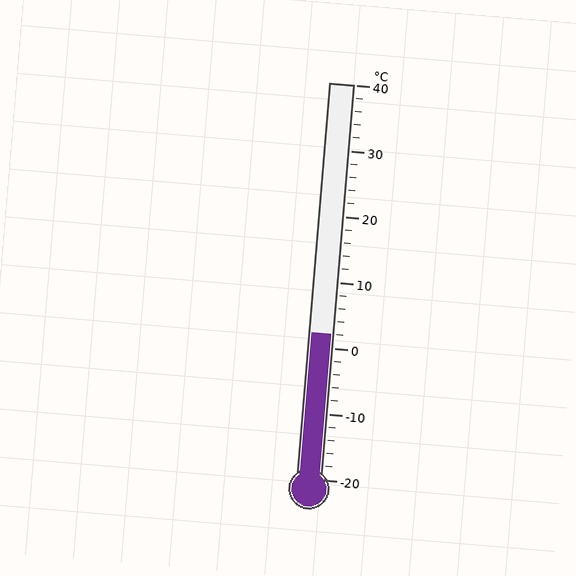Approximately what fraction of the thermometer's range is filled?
The thermometer is filled to approximately 35% of its range.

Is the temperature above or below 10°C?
The temperature is below 10°C.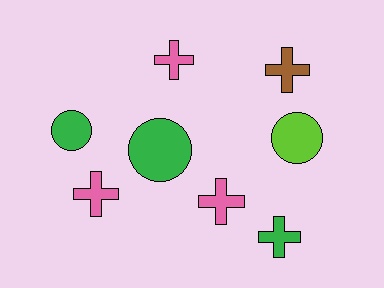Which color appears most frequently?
Pink, with 3 objects.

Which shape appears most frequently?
Cross, with 5 objects.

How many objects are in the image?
There are 8 objects.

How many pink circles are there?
There are no pink circles.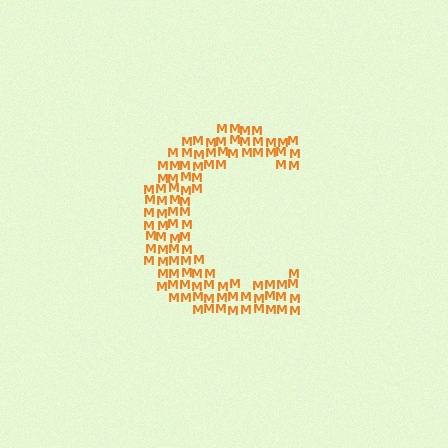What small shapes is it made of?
It is made of small letter M's.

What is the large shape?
The large shape is the letter C.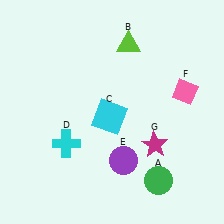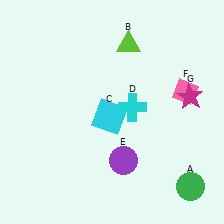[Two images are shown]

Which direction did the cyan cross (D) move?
The cyan cross (D) moved right.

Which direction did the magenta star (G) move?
The magenta star (G) moved up.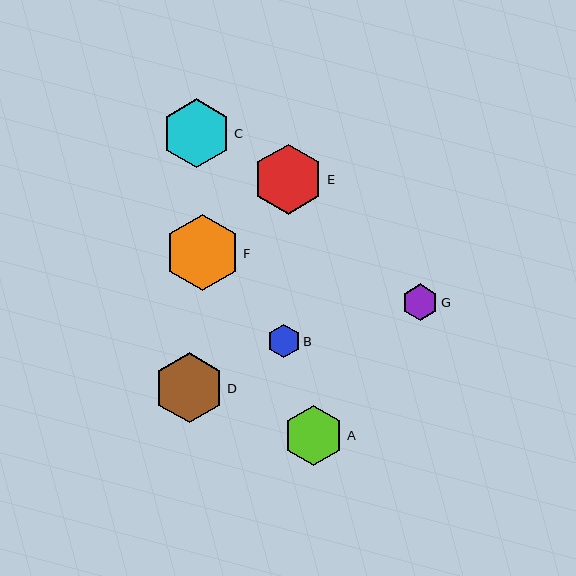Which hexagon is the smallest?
Hexagon B is the smallest with a size of approximately 33 pixels.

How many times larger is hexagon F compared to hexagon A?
Hexagon F is approximately 1.3 times the size of hexagon A.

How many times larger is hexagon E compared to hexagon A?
Hexagon E is approximately 1.2 times the size of hexagon A.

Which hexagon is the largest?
Hexagon F is the largest with a size of approximately 76 pixels.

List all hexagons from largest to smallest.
From largest to smallest: F, E, D, C, A, G, B.